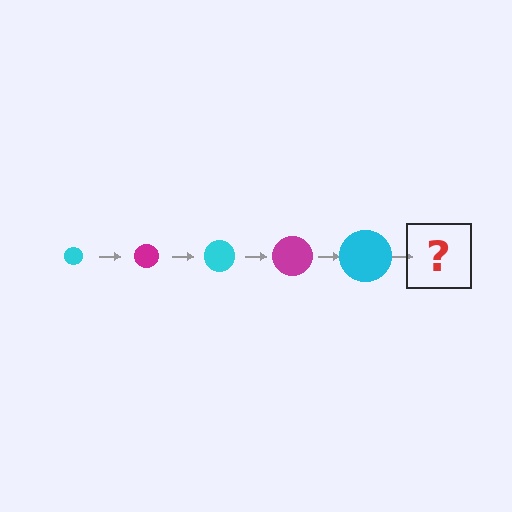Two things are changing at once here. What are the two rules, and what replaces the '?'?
The two rules are that the circle grows larger each step and the color cycles through cyan and magenta. The '?' should be a magenta circle, larger than the previous one.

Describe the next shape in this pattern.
It should be a magenta circle, larger than the previous one.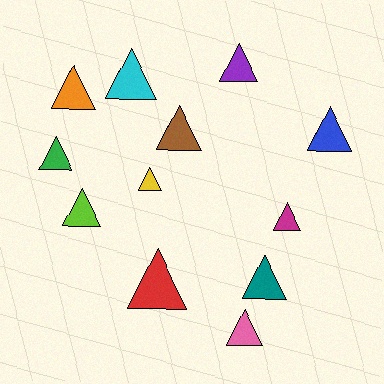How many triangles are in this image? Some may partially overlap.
There are 12 triangles.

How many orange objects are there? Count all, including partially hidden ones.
There is 1 orange object.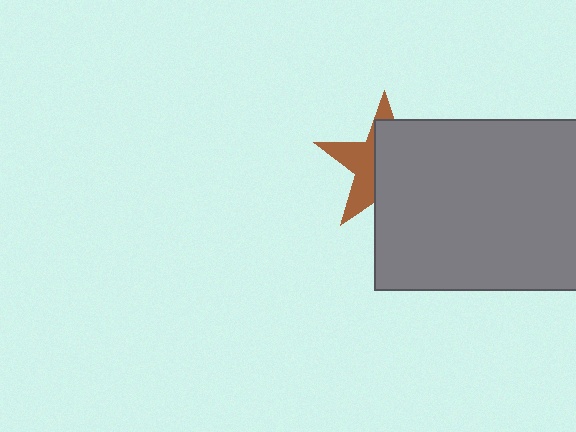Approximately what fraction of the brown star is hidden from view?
Roughly 60% of the brown star is hidden behind the gray rectangle.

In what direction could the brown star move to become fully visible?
The brown star could move left. That would shift it out from behind the gray rectangle entirely.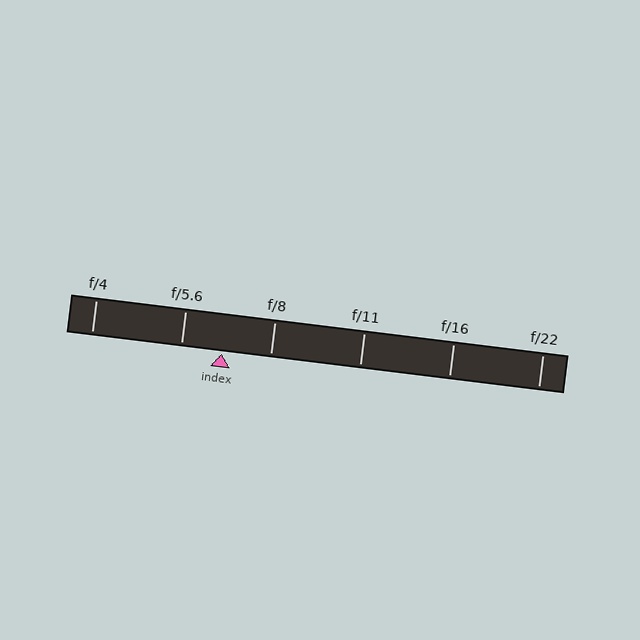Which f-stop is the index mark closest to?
The index mark is closest to f/5.6.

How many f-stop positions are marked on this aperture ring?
There are 6 f-stop positions marked.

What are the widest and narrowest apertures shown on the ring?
The widest aperture shown is f/4 and the narrowest is f/22.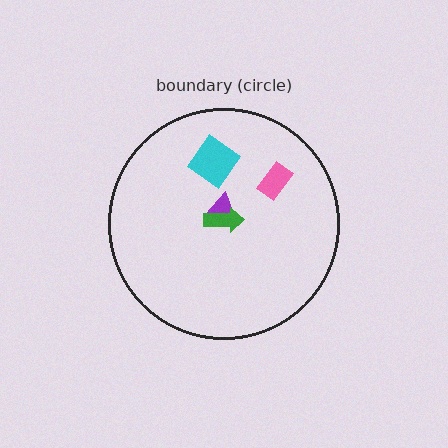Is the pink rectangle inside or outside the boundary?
Inside.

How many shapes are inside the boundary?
4 inside, 0 outside.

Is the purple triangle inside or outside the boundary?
Inside.